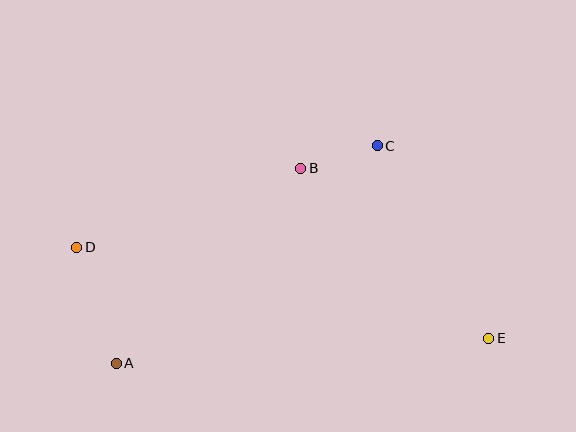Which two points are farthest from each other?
Points D and E are farthest from each other.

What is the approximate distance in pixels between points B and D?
The distance between B and D is approximately 238 pixels.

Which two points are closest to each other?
Points B and C are closest to each other.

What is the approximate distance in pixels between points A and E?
The distance between A and E is approximately 373 pixels.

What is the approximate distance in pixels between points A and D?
The distance between A and D is approximately 122 pixels.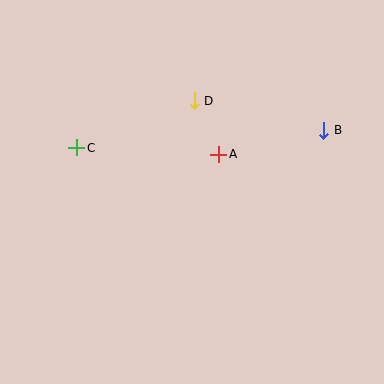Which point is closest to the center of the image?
Point A at (219, 154) is closest to the center.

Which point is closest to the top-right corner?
Point B is closest to the top-right corner.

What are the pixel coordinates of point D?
Point D is at (194, 101).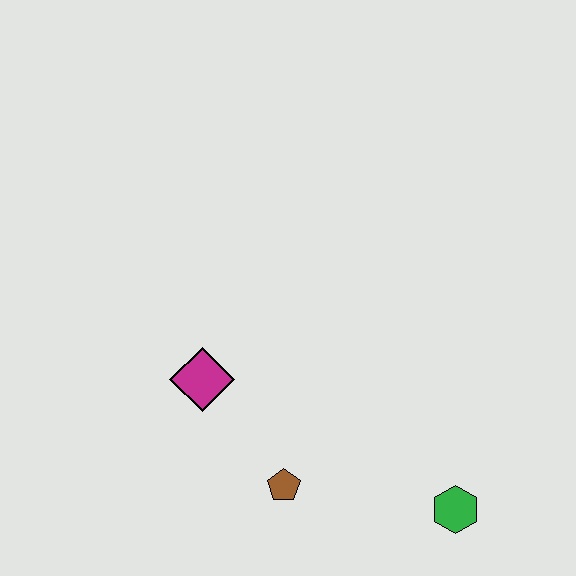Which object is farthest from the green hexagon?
The magenta diamond is farthest from the green hexagon.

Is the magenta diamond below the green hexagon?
No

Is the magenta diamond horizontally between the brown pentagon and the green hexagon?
No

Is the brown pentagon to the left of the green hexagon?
Yes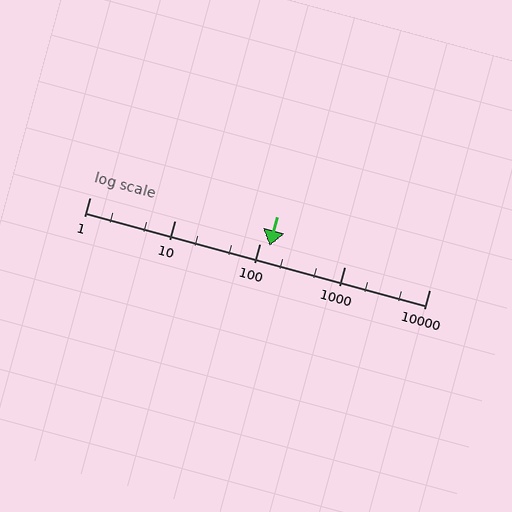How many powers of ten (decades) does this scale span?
The scale spans 4 decades, from 1 to 10000.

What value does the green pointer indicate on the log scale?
The pointer indicates approximately 130.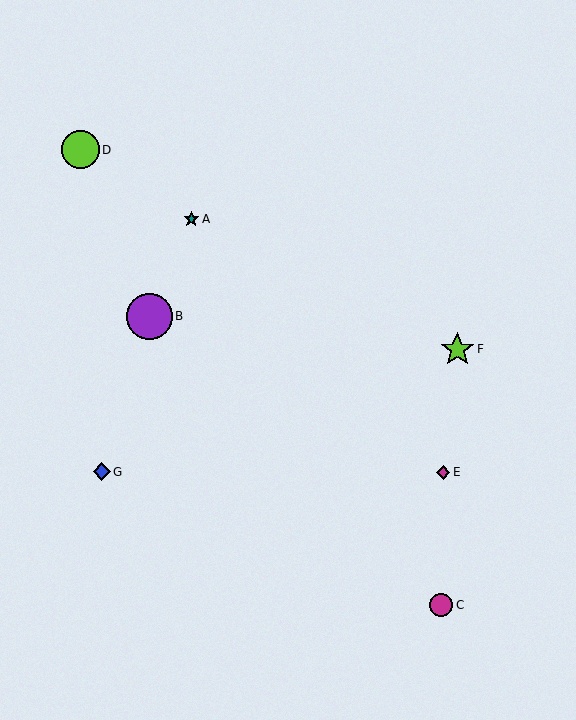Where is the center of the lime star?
The center of the lime star is at (457, 349).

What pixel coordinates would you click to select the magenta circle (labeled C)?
Click at (441, 605) to select the magenta circle C.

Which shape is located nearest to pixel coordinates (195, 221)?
The teal star (labeled A) at (191, 219) is nearest to that location.